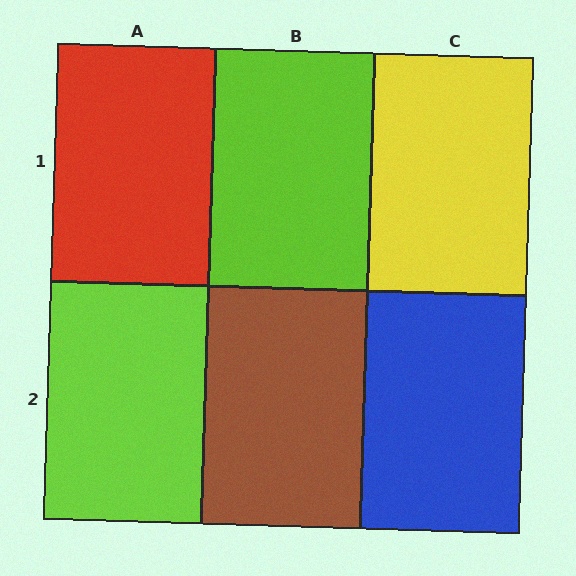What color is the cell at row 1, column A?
Red.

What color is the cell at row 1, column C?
Yellow.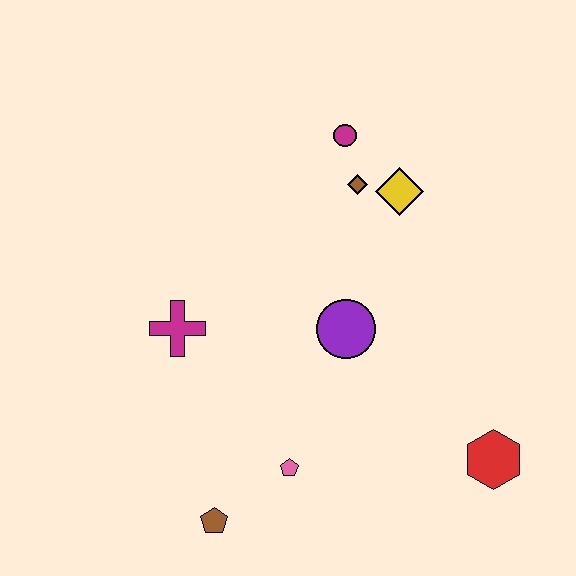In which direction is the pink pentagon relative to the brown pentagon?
The pink pentagon is to the right of the brown pentagon.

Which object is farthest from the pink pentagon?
The magenta circle is farthest from the pink pentagon.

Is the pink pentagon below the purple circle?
Yes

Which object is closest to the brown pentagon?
The pink pentagon is closest to the brown pentagon.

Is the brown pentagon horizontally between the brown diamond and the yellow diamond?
No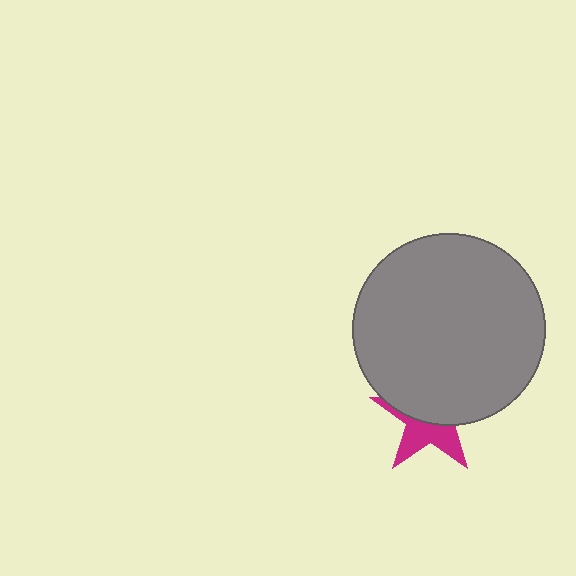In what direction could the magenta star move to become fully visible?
The magenta star could move down. That would shift it out from behind the gray circle entirely.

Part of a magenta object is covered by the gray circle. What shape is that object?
It is a star.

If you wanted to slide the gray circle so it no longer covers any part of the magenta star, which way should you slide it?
Slide it up — that is the most direct way to separate the two shapes.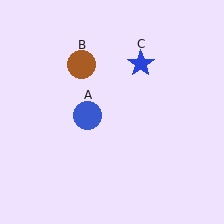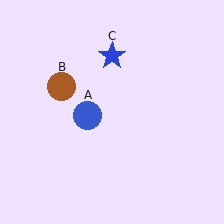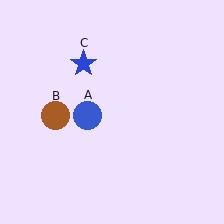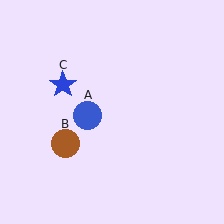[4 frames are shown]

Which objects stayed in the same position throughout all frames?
Blue circle (object A) remained stationary.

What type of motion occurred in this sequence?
The brown circle (object B), blue star (object C) rotated counterclockwise around the center of the scene.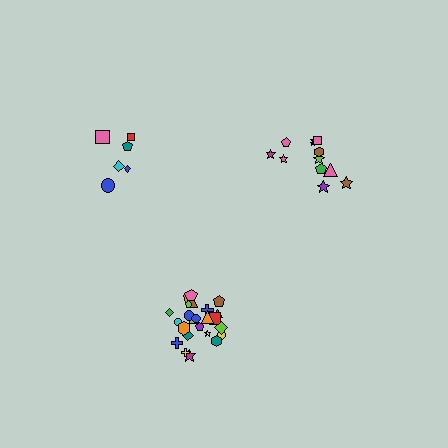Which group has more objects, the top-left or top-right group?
The top-right group.